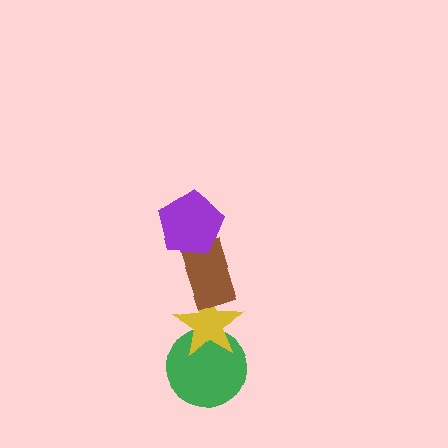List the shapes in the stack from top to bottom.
From top to bottom: the purple pentagon, the brown rectangle, the yellow star, the green circle.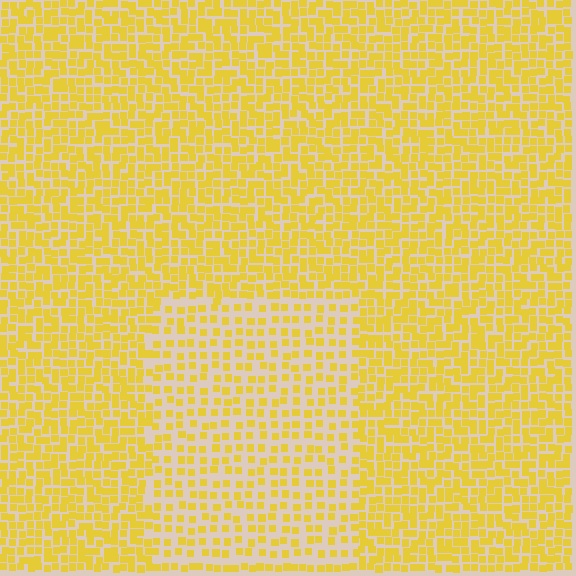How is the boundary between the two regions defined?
The boundary is defined by a change in element density (approximately 1.9x ratio). All elements are the same color, size, and shape.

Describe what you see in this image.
The image contains small yellow elements arranged at two different densities. A rectangle-shaped region is visible where the elements are less densely packed than the surrounding area.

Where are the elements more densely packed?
The elements are more densely packed outside the rectangle boundary.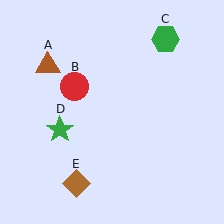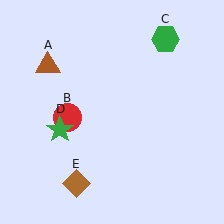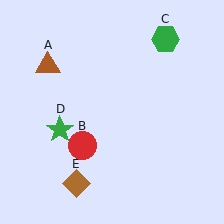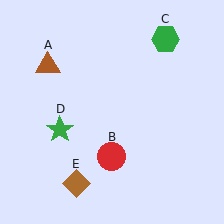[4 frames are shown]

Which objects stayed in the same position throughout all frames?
Brown triangle (object A) and green hexagon (object C) and green star (object D) and brown diamond (object E) remained stationary.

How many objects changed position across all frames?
1 object changed position: red circle (object B).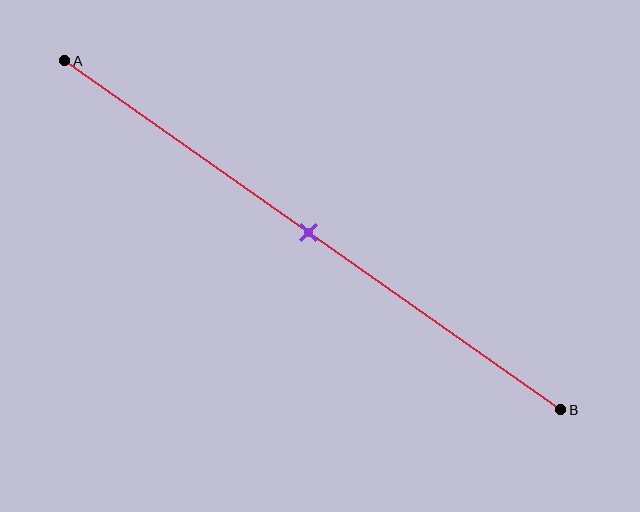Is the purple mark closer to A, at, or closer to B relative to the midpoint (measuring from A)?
The purple mark is approximately at the midpoint of segment AB.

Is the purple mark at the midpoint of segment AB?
Yes, the mark is approximately at the midpoint.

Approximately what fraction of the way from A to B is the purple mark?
The purple mark is approximately 50% of the way from A to B.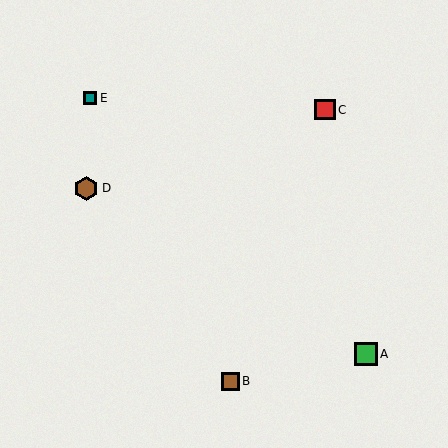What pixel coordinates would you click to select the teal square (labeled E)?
Click at (90, 98) to select the teal square E.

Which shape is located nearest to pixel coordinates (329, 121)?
The red square (labeled C) at (325, 110) is nearest to that location.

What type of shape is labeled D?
Shape D is a brown hexagon.